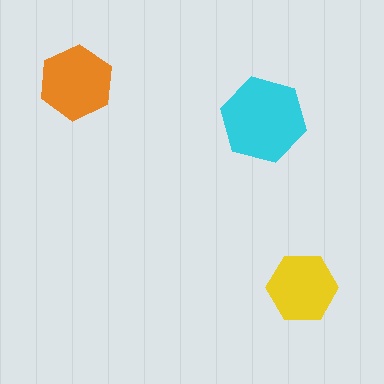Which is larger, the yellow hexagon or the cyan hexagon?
The cyan one.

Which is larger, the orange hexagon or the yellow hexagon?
The orange one.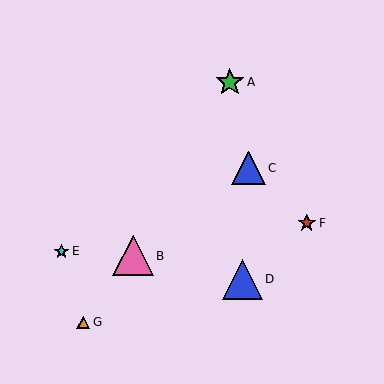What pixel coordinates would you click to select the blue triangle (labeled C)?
Click at (249, 168) to select the blue triangle C.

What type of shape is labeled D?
Shape D is a blue triangle.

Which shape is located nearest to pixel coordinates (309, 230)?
The red star (labeled F) at (307, 223) is nearest to that location.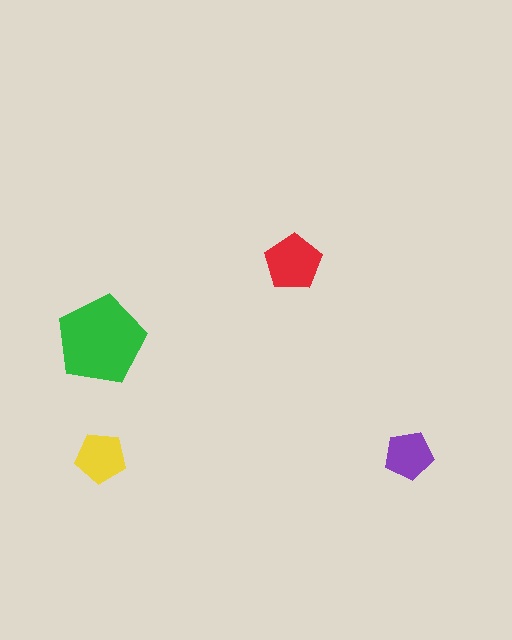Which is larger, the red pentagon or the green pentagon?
The green one.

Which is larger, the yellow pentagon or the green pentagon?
The green one.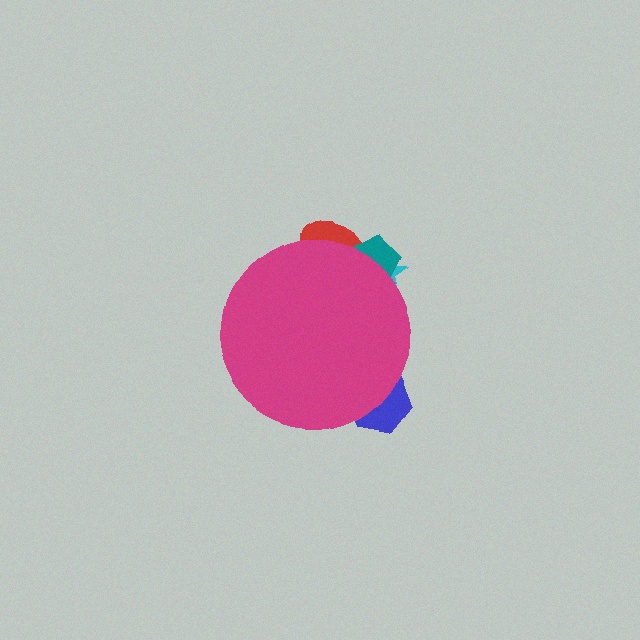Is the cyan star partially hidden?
Yes, the cyan star is partially hidden behind the magenta circle.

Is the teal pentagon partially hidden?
Yes, the teal pentagon is partially hidden behind the magenta circle.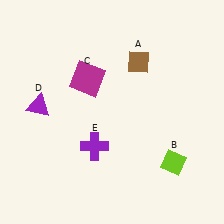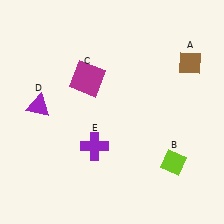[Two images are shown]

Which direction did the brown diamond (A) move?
The brown diamond (A) moved right.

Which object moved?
The brown diamond (A) moved right.